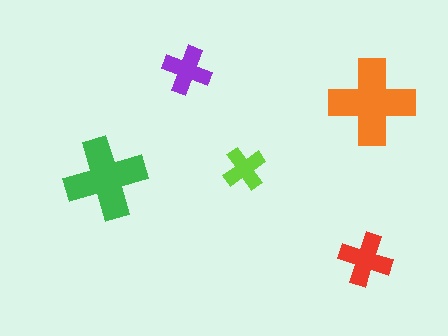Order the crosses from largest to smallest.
the orange one, the green one, the red one, the purple one, the lime one.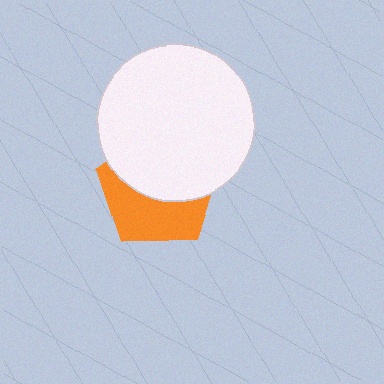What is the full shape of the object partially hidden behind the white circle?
The partially hidden object is an orange pentagon.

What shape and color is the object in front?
The object in front is a white circle.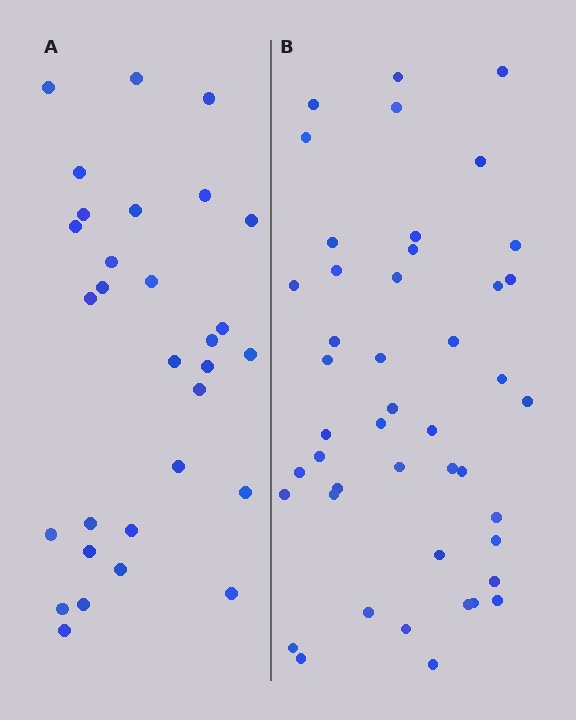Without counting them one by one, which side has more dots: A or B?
Region B (the right region) has more dots.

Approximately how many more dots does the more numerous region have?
Region B has approximately 15 more dots than region A.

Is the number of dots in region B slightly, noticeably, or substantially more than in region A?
Region B has substantially more. The ratio is roughly 1.5 to 1.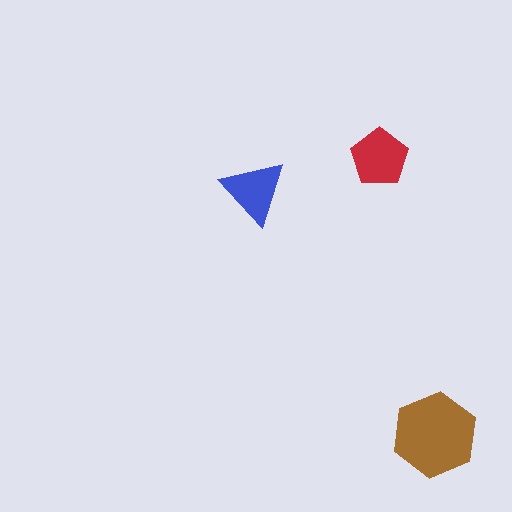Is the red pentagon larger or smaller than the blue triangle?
Larger.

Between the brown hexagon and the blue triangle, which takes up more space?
The brown hexagon.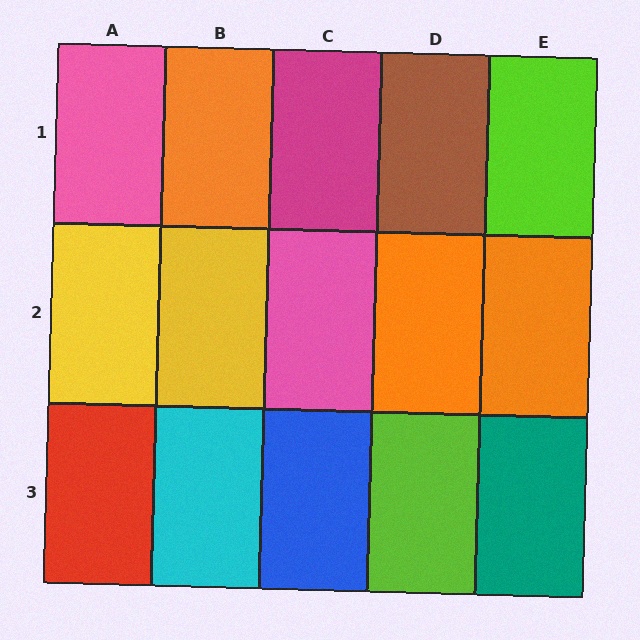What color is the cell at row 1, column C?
Magenta.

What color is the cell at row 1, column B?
Orange.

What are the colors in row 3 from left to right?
Red, cyan, blue, lime, teal.